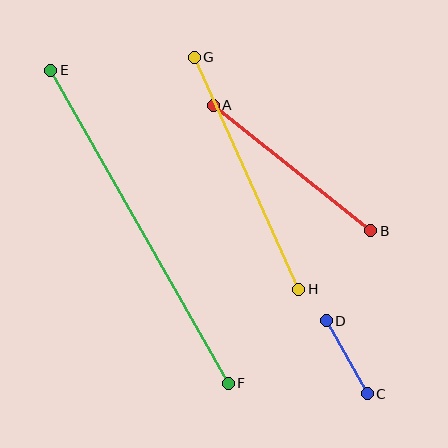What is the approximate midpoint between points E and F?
The midpoint is at approximately (140, 227) pixels.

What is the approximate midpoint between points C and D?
The midpoint is at approximately (347, 357) pixels.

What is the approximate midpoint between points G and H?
The midpoint is at approximately (247, 173) pixels.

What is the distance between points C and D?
The distance is approximately 84 pixels.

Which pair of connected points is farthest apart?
Points E and F are farthest apart.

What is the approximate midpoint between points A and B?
The midpoint is at approximately (292, 168) pixels.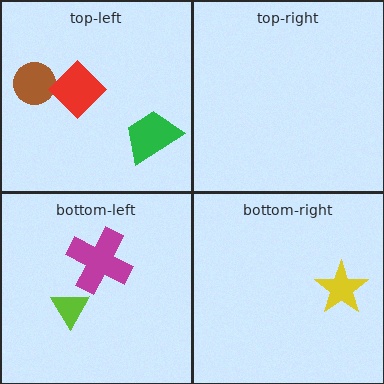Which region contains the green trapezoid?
The top-left region.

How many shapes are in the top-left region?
3.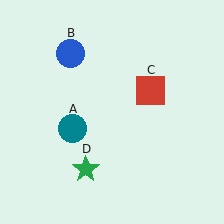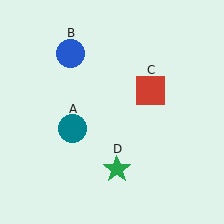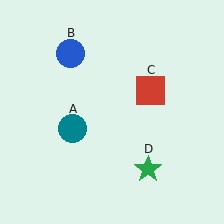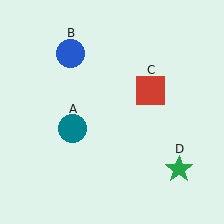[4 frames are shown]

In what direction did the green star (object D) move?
The green star (object D) moved right.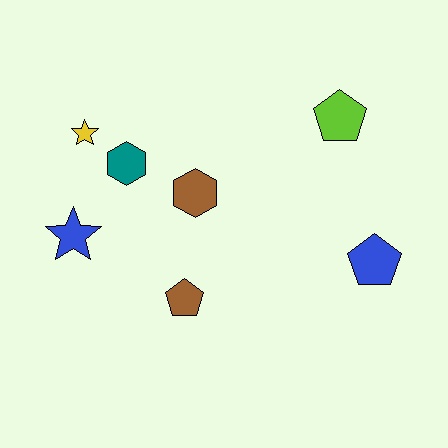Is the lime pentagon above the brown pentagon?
Yes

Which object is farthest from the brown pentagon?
The lime pentagon is farthest from the brown pentagon.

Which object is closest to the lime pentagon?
The blue pentagon is closest to the lime pentagon.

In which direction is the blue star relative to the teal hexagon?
The blue star is below the teal hexagon.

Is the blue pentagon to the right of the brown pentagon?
Yes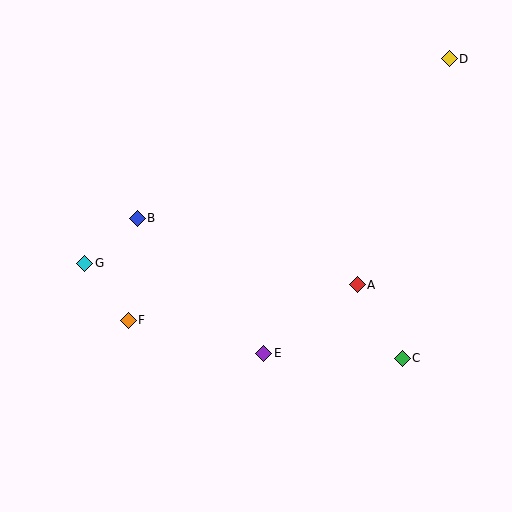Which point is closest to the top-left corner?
Point B is closest to the top-left corner.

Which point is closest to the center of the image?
Point E at (264, 353) is closest to the center.